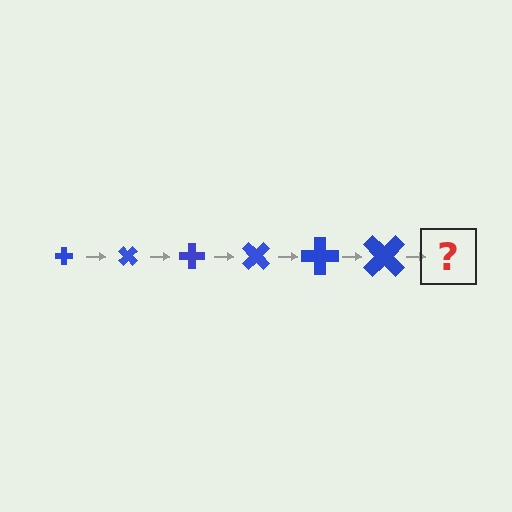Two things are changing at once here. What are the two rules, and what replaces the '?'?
The two rules are that the cross grows larger each step and it rotates 45 degrees each step. The '?' should be a cross, larger than the previous one and rotated 270 degrees from the start.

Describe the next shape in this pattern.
It should be a cross, larger than the previous one and rotated 270 degrees from the start.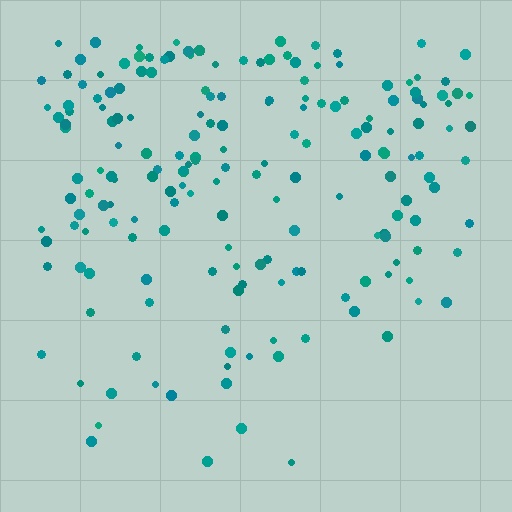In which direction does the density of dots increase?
From bottom to top, with the top side densest.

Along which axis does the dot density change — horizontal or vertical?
Vertical.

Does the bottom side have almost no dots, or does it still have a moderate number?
Still a moderate number, just noticeably fewer than the top.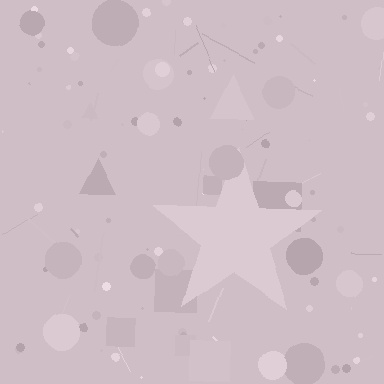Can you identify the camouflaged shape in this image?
The camouflaged shape is a star.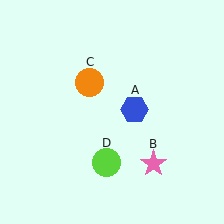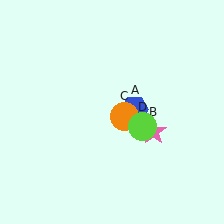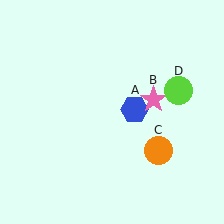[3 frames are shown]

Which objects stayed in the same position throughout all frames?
Blue hexagon (object A) remained stationary.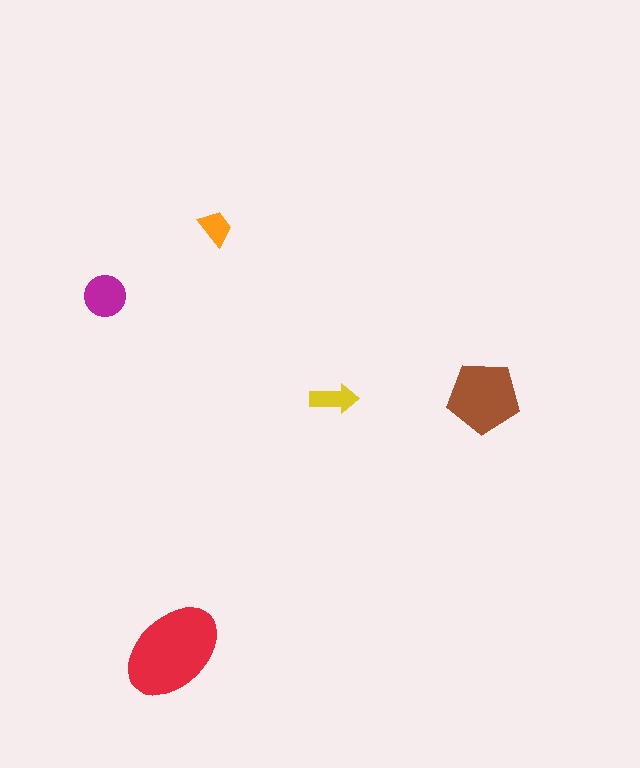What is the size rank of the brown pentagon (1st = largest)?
2nd.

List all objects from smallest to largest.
The orange trapezoid, the yellow arrow, the magenta circle, the brown pentagon, the red ellipse.